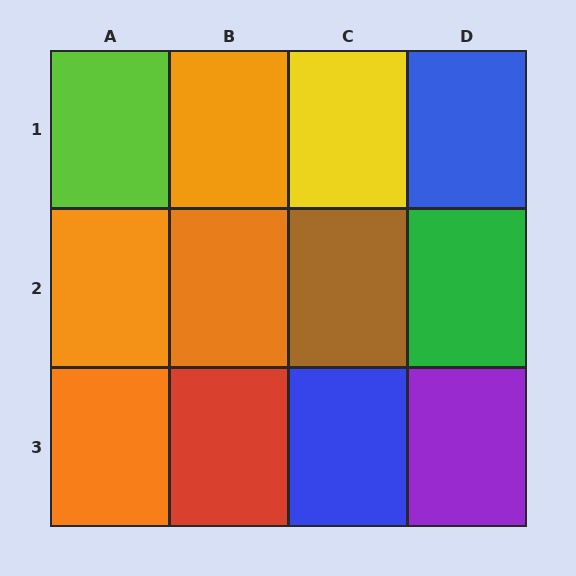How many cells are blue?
2 cells are blue.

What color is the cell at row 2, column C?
Brown.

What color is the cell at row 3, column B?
Red.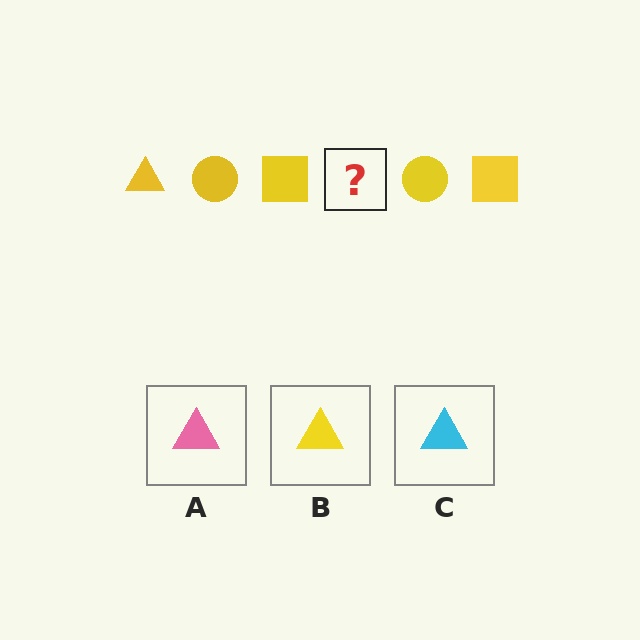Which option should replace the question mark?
Option B.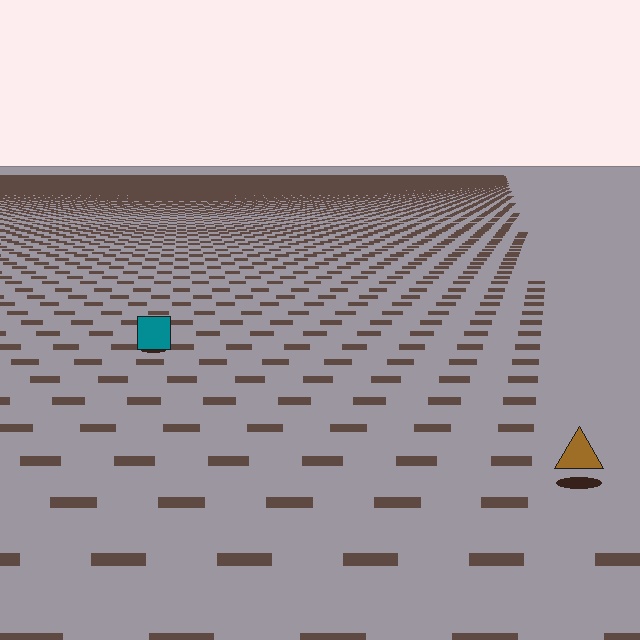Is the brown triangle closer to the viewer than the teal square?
Yes. The brown triangle is closer — you can tell from the texture gradient: the ground texture is coarser near it.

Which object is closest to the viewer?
The brown triangle is closest. The texture marks near it are larger and more spread out.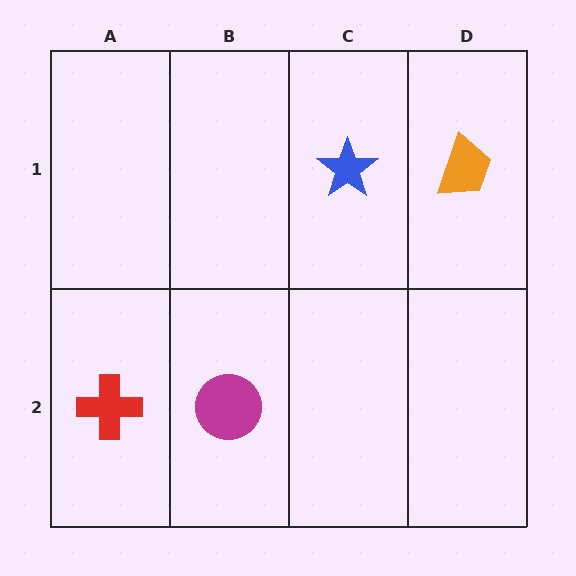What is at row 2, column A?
A red cross.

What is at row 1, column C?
A blue star.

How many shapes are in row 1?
2 shapes.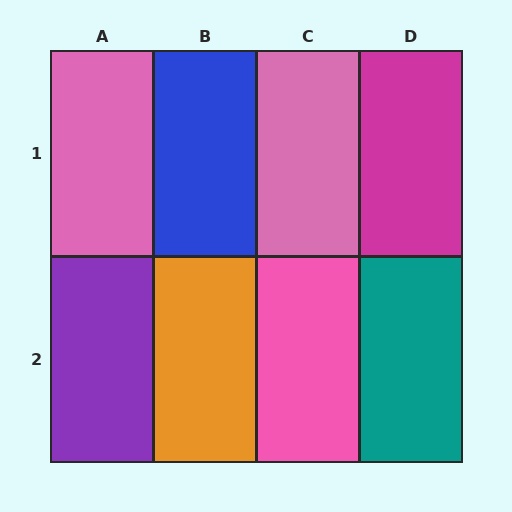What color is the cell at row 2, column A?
Purple.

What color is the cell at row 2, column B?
Orange.